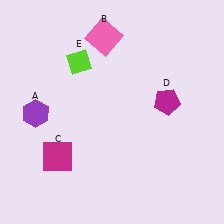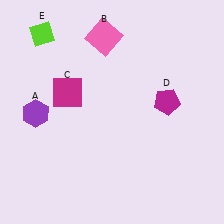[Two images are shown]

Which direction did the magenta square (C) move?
The magenta square (C) moved up.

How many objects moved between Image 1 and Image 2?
2 objects moved between the two images.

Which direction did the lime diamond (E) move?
The lime diamond (E) moved left.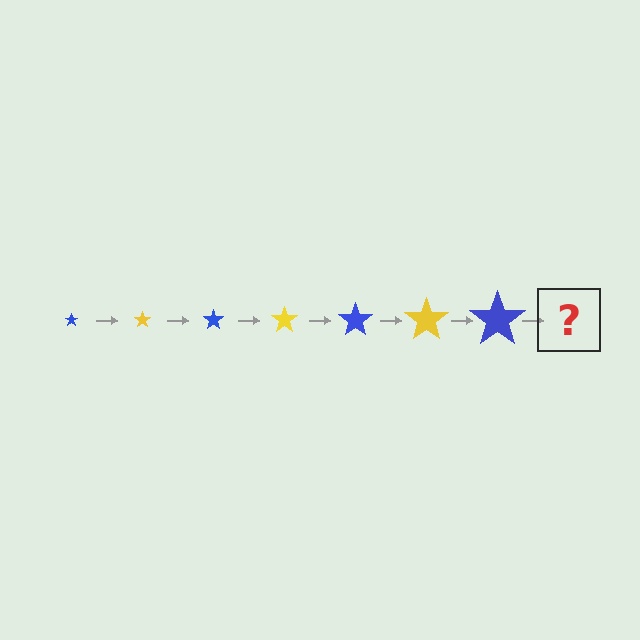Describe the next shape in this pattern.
It should be a yellow star, larger than the previous one.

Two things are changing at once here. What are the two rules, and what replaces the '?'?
The two rules are that the star grows larger each step and the color cycles through blue and yellow. The '?' should be a yellow star, larger than the previous one.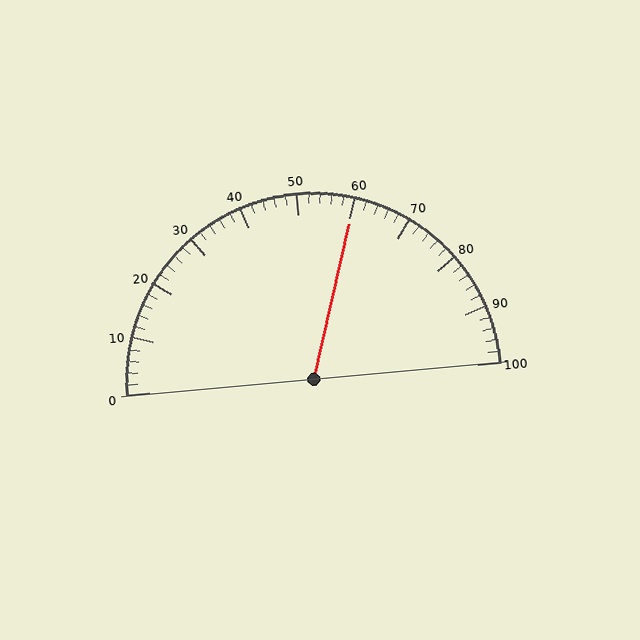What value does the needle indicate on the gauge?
The needle indicates approximately 60.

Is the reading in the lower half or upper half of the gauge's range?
The reading is in the upper half of the range (0 to 100).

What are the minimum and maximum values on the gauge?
The gauge ranges from 0 to 100.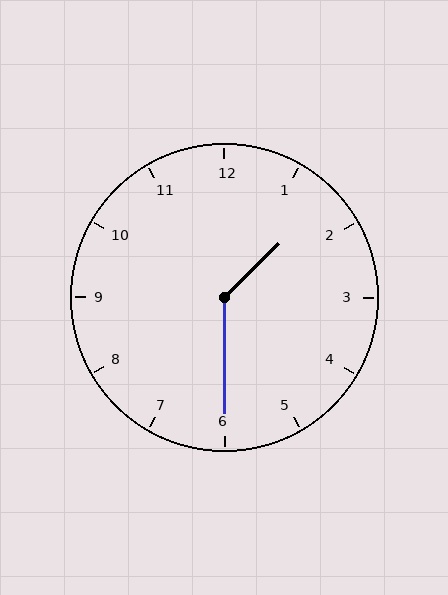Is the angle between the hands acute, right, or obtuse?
It is obtuse.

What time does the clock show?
1:30.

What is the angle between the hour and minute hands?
Approximately 135 degrees.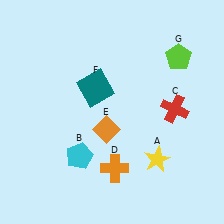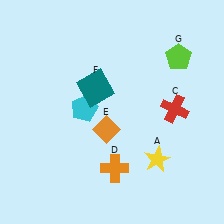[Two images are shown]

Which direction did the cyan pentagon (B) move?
The cyan pentagon (B) moved up.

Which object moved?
The cyan pentagon (B) moved up.